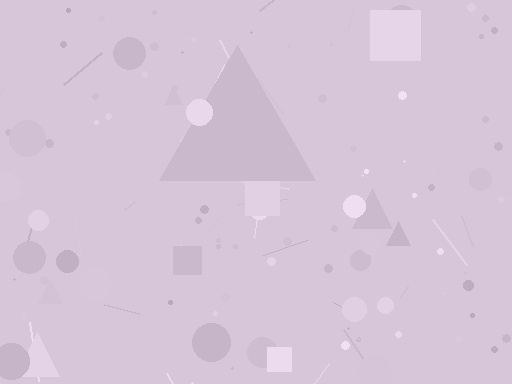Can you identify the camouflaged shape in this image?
The camouflaged shape is a triangle.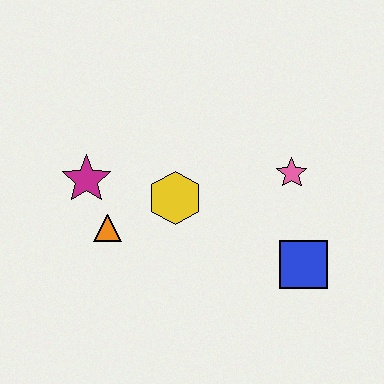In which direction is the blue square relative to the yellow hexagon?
The blue square is to the right of the yellow hexagon.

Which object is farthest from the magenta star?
The blue square is farthest from the magenta star.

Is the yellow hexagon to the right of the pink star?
No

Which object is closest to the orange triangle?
The magenta star is closest to the orange triangle.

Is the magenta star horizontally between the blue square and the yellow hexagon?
No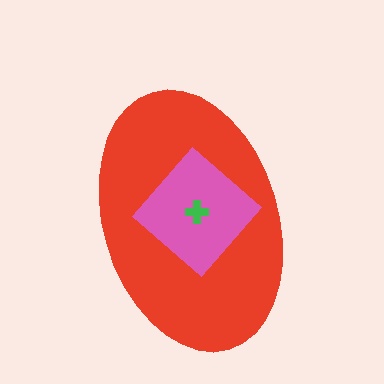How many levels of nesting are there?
3.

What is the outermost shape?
The red ellipse.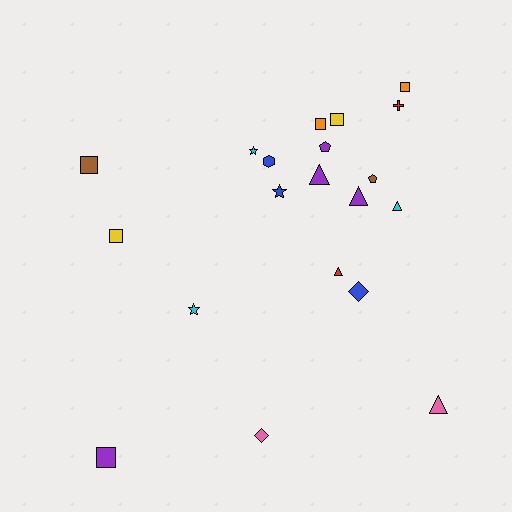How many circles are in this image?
There are no circles.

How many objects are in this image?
There are 20 objects.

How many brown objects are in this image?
There are 2 brown objects.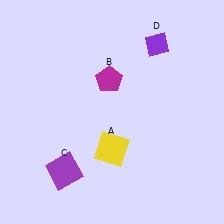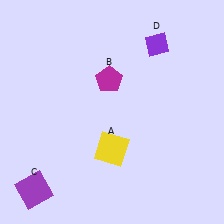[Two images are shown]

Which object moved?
The purple square (C) moved left.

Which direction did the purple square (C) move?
The purple square (C) moved left.